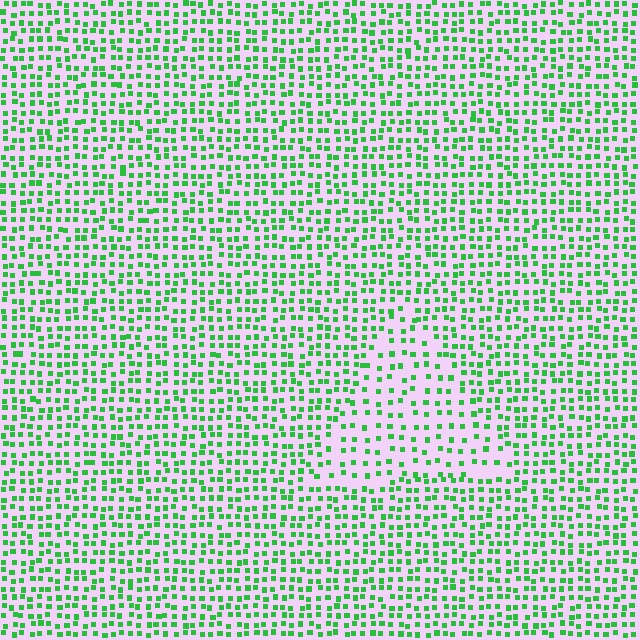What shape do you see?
I see a triangle.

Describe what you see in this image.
The image contains small green elements arranged at two different densities. A triangle-shaped region is visible where the elements are less densely packed than the surrounding area.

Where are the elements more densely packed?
The elements are more densely packed outside the triangle boundary.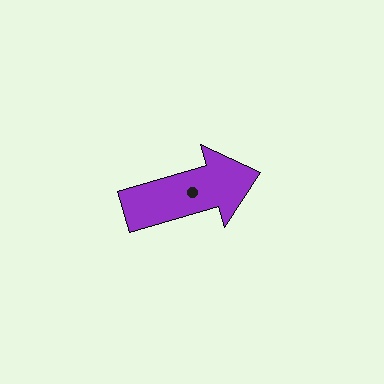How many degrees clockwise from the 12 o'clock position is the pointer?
Approximately 74 degrees.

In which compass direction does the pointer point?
East.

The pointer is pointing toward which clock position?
Roughly 2 o'clock.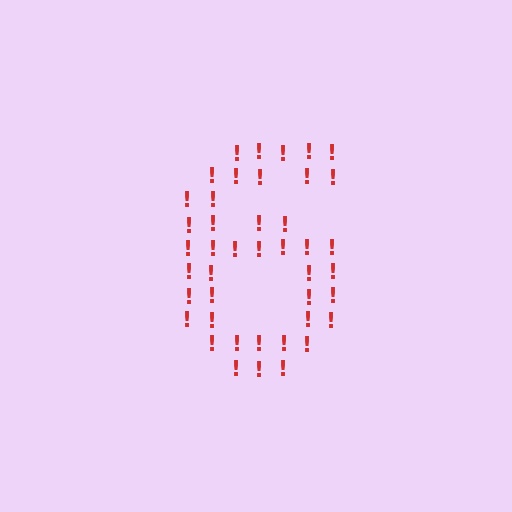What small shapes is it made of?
It is made of small exclamation marks.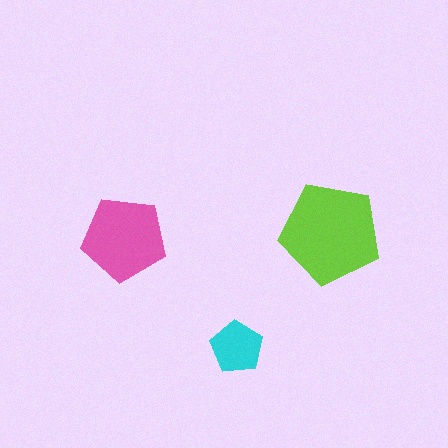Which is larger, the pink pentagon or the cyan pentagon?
The pink one.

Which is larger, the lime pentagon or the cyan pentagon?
The lime one.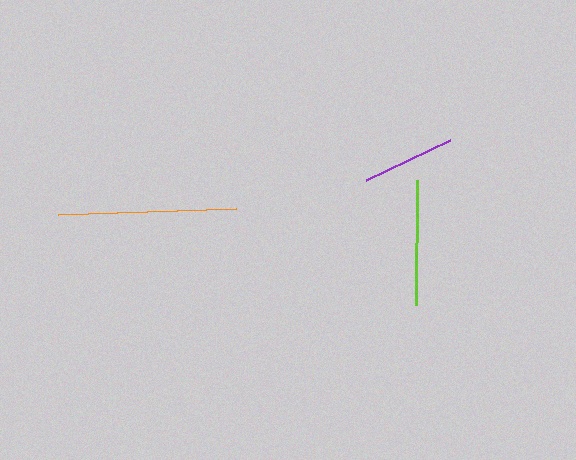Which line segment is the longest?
The orange line is the longest at approximately 178 pixels.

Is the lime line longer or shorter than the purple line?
The lime line is longer than the purple line.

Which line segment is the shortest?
The purple line is the shortest at approximately 93 pixels.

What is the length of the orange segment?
The orange segment is approximately 178 pixels long.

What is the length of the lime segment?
The lime segment is approximately 126 pixels long.